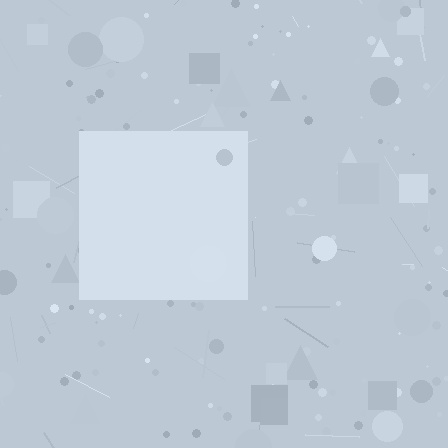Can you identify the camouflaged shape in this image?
The camouflaged shape is a square.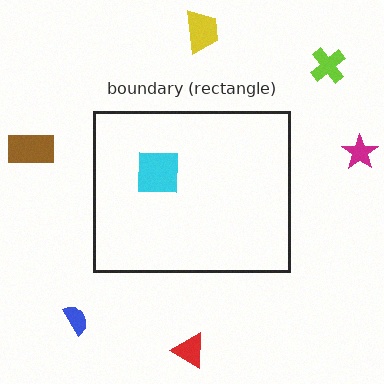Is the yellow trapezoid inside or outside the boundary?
Outside.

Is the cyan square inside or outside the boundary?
Inside.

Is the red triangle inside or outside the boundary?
Outside.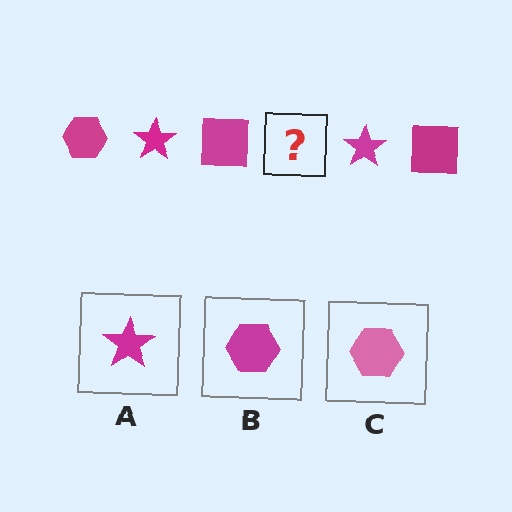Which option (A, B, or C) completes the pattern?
B.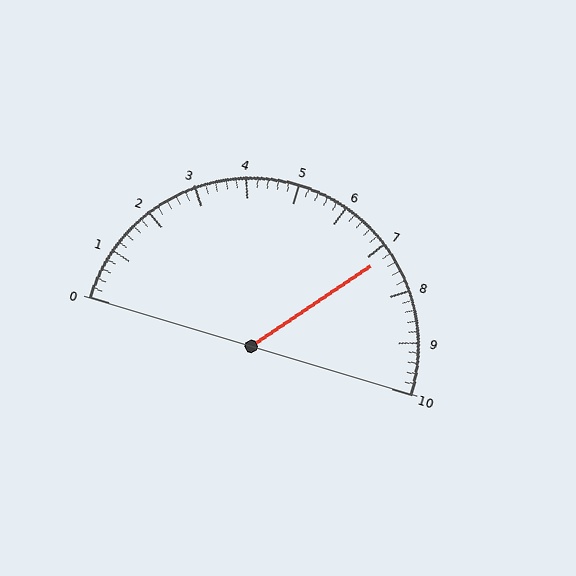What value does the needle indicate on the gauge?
The needle indicates approximately 7.2.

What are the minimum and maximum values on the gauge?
The gauge ranges from 0 to 10.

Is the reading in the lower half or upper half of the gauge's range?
The reading is in the upper half of the range (0 to 10).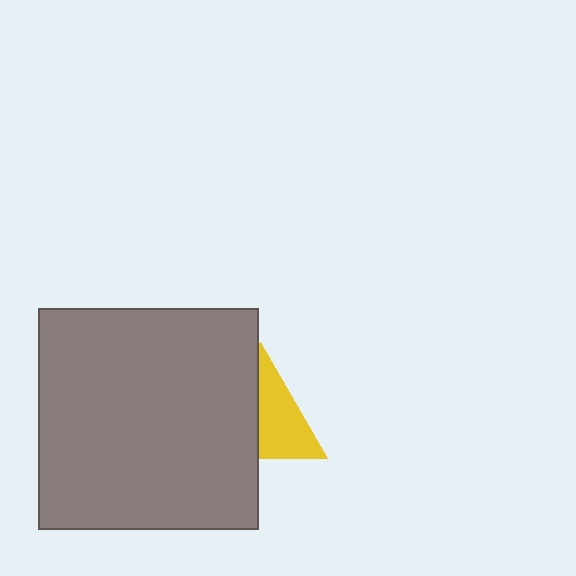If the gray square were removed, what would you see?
You would see the complete yellow triangle.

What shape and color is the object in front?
The object in front is a gray square.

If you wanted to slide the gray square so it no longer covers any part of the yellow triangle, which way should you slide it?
Slide it left — that is the most direct way to separate the two shapes.